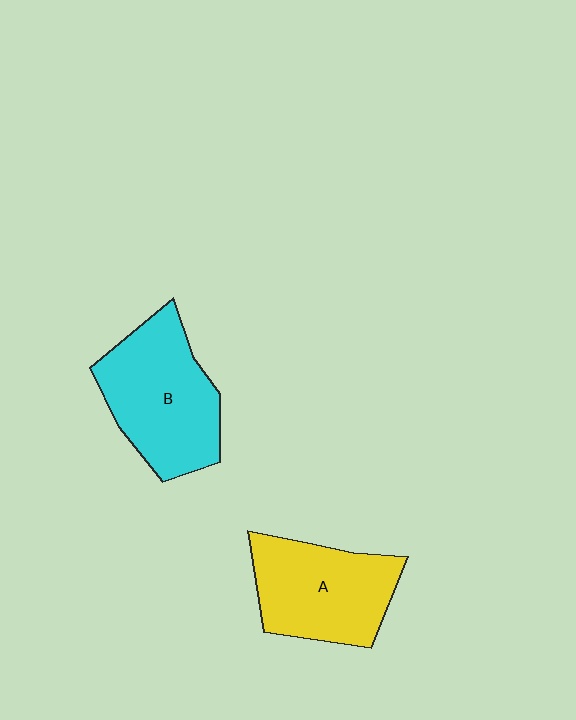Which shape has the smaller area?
Shape A (yellow).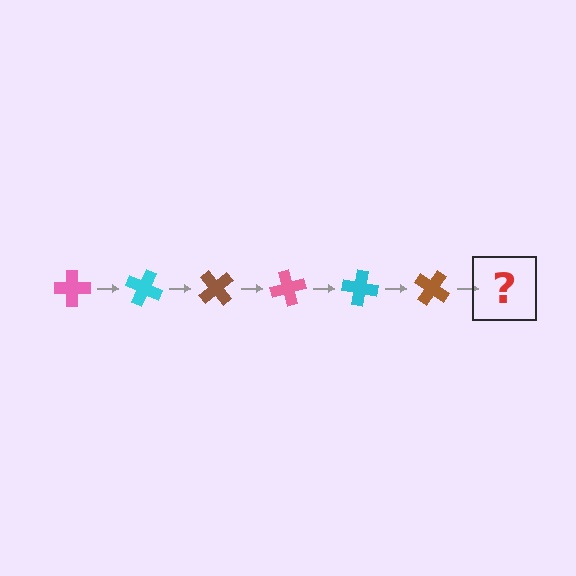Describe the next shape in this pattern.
It should be a pink cross, rotated 150 degrees from the start.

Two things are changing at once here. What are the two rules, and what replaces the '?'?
The two rules are that it rotates 25 degrees each step and the color cycles through pink, cyan, and brown. The '?' should be a pink cross, rotated 150 degrees from the start.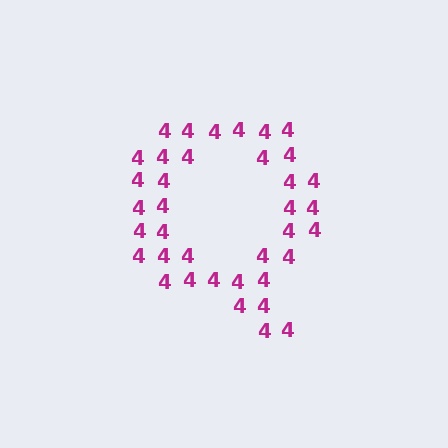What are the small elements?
The small elements are digit 4's.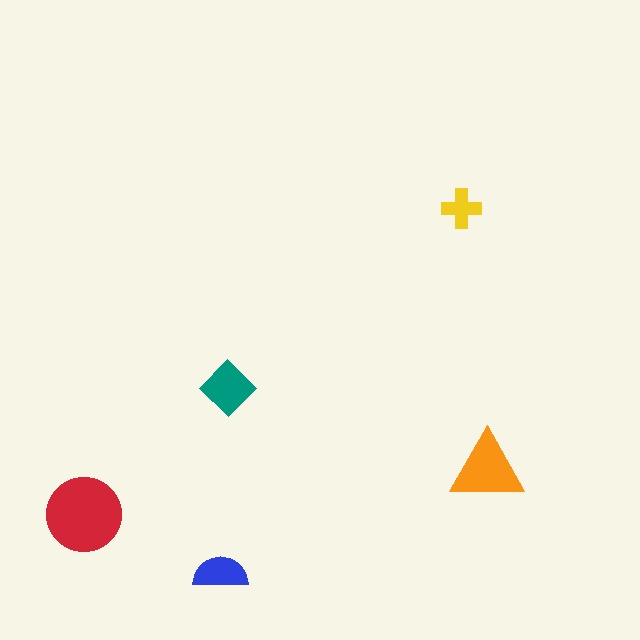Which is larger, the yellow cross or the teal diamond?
The teal diamond.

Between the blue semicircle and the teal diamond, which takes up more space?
The teal diamond.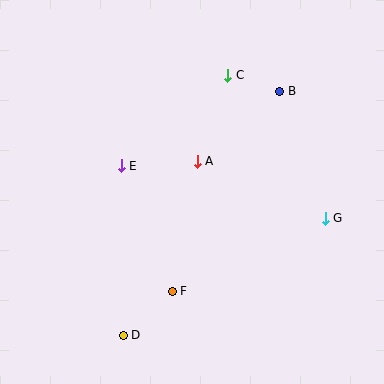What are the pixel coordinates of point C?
Point C is at (228, 75).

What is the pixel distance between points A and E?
The distance between A and E is 76 pixels.